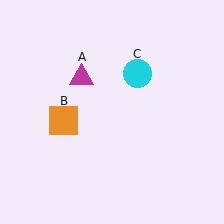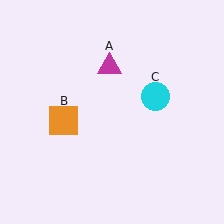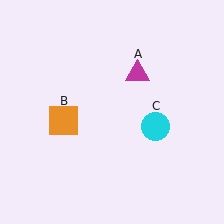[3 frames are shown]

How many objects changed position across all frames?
2 objects changed position: magenta triangle (object A), cyan circle (object C).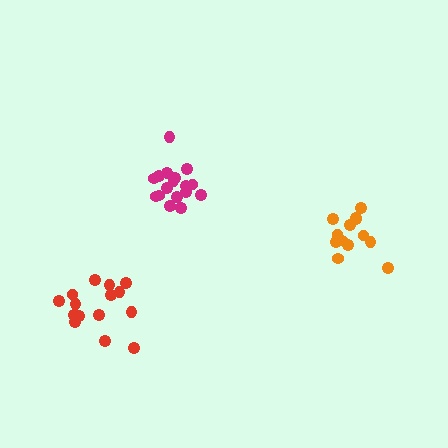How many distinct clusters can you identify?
There are 3 distinct clusters.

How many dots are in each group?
Group 1: 13 dots, Group 2: 17 dots, Group 3: 15 dots (45 total).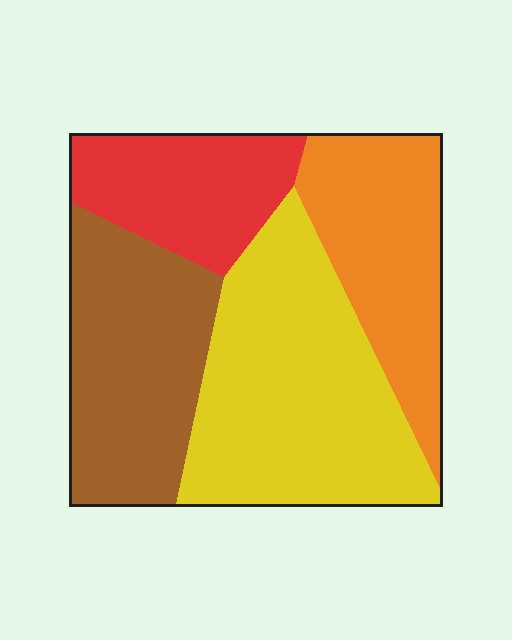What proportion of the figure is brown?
Brown covers 26% of the figure.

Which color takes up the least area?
Red, at roughly 15%.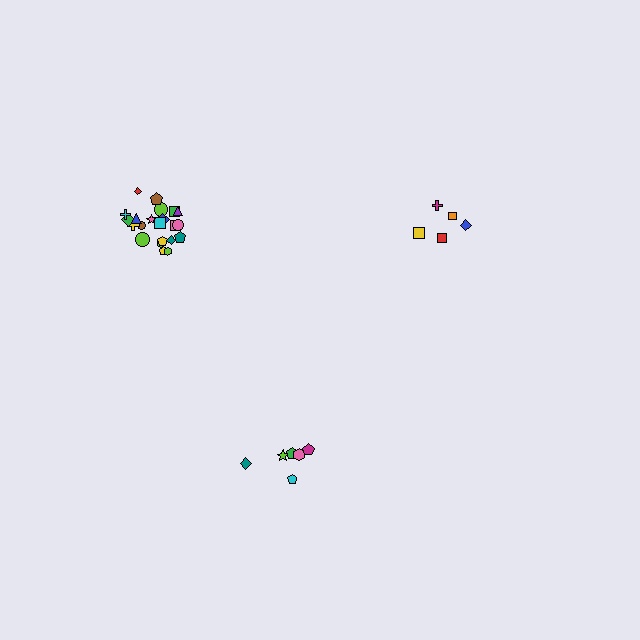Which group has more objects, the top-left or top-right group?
The top-left group.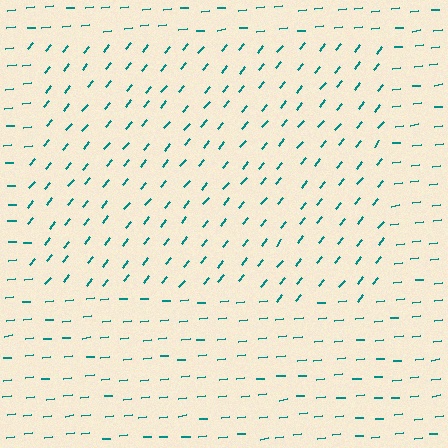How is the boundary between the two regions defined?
The boundary is defined purely by a change in line orientation (approximately 45 degrees difference). All lines are the same color and thickness.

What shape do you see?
I see a rectangle.